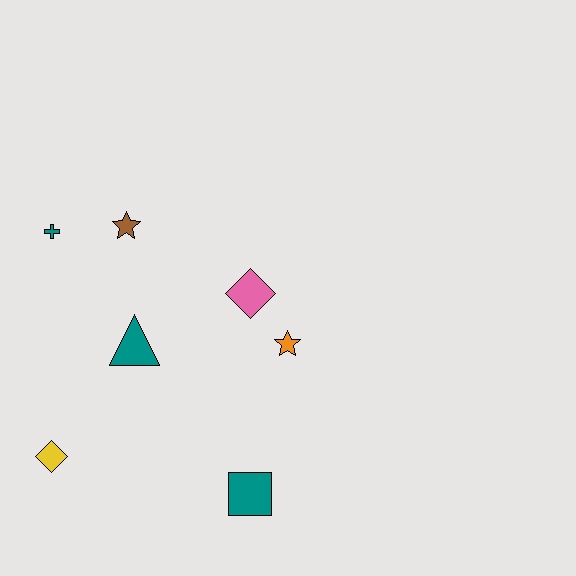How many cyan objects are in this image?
There are no cyan objects.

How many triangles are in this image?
There is 1 triangle.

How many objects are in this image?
There are 7 objects.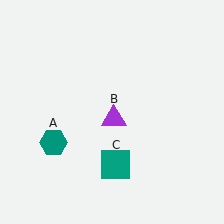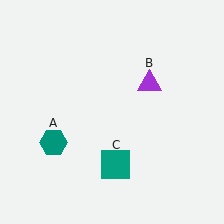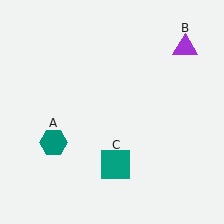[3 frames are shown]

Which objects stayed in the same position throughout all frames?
Teal hexagon (object A) and teal square (object C) remained stationary.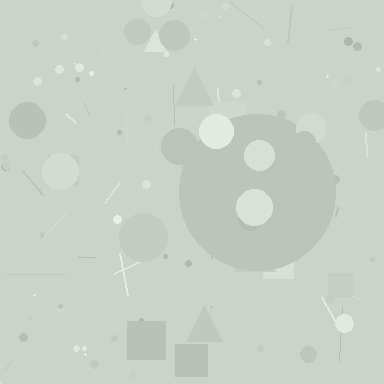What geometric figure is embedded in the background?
A circle is embedded in the background.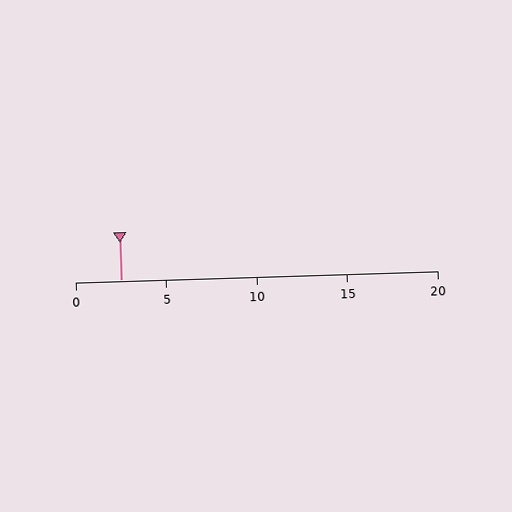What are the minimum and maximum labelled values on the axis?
The axis runs from 0 to 20.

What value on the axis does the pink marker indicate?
The marker indicates approximately 2.5.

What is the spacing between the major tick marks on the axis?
The major ticks are spaced 5 apart.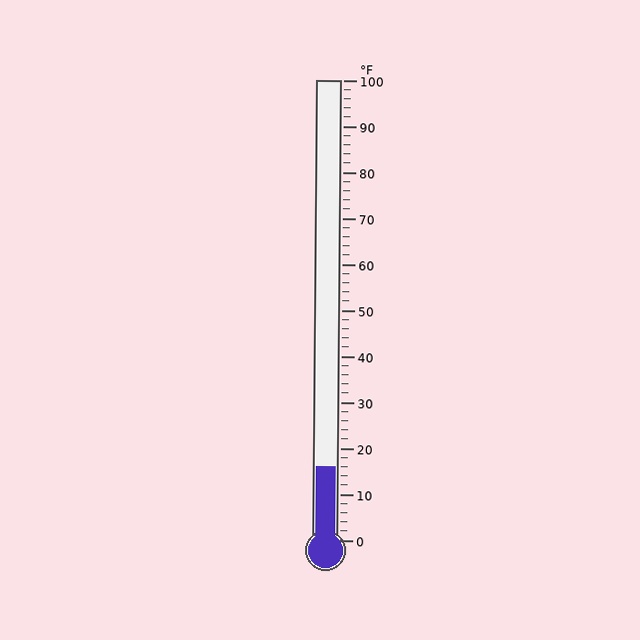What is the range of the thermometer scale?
The thermometer scale ranges from 0°F to 100°F.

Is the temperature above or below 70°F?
The temperature is below 70°F.